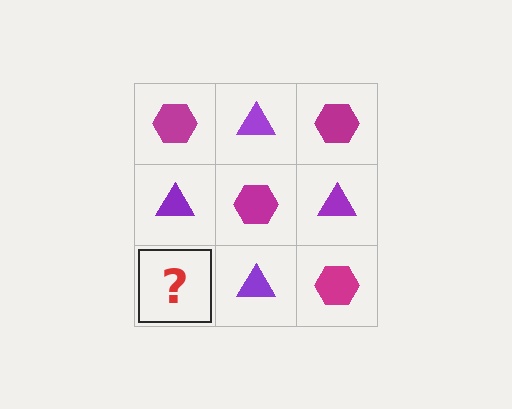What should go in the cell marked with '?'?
The missing cell should contain a magenta hexagon.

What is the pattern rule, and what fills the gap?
The rule is that it alternates magenta hexagon and purple triangle in a checkerboard pattern. The gap should be filled with a magenta hexagon.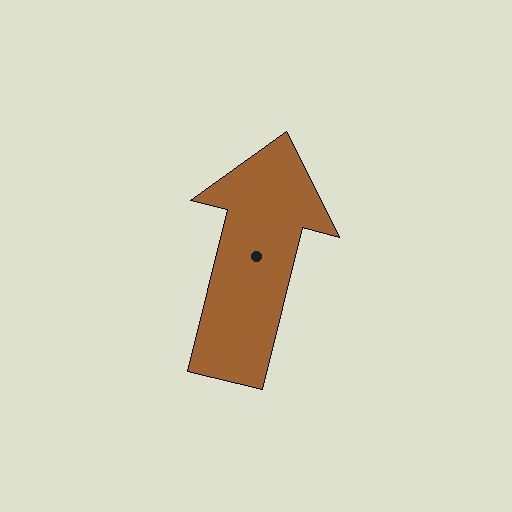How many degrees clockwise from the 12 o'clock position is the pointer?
Approximately 14 degrees.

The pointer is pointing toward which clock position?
Roughly 12 o'clock.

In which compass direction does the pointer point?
North.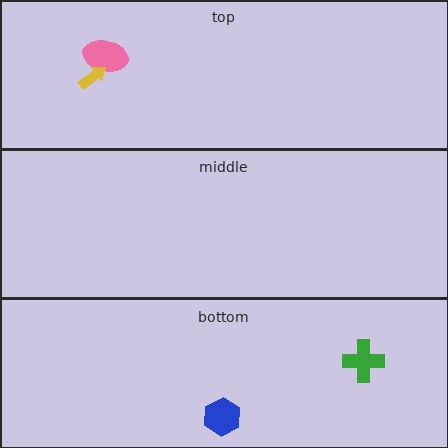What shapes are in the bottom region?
The green cross, the blue hexagon.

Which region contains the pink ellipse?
The top region.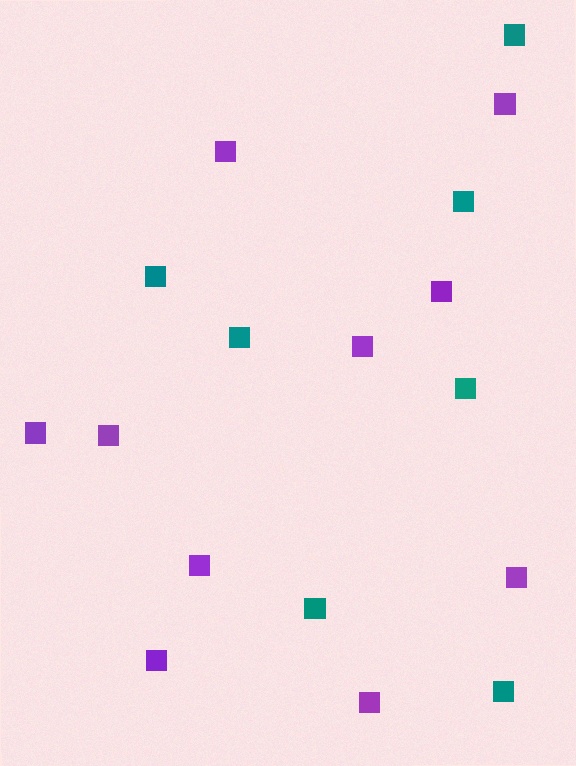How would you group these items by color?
There are 2 groups: one group of purple squares (10) and one group of teal squares (7).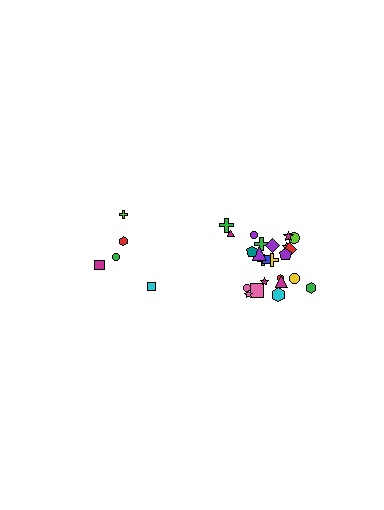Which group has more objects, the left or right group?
The right group.